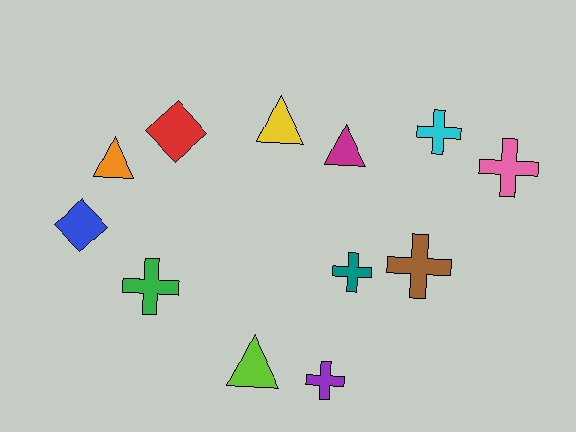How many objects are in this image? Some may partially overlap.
There are 12 objects.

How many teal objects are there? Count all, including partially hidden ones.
There is 1 teal object.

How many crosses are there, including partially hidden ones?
There are 6 crosses.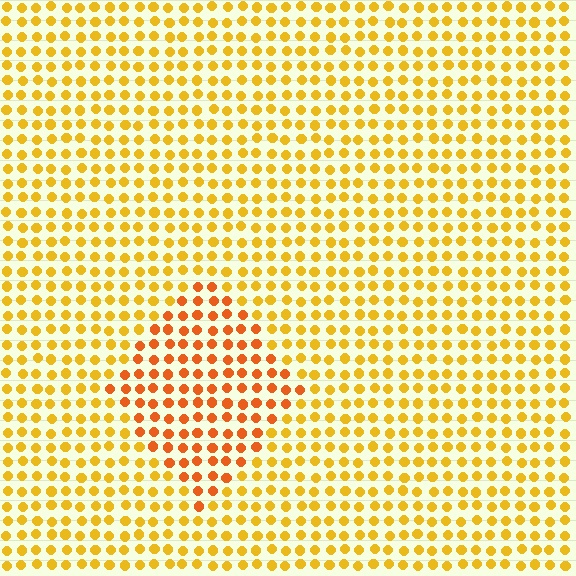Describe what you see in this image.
The image is filled with small yellow elements in a uniform arrangement. A diamond-shaped region is visible where the elements are tinted to a slightly different hue, forming a subtle color boundary.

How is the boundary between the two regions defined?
The boundary is defined purely by a slight shift in hue (about 27 degrees). Spacing, size, and orientation are identical on both sides.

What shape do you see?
I see a diamond.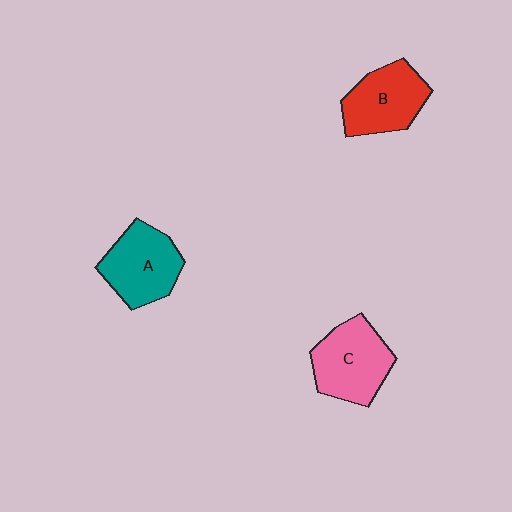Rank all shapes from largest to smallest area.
From largest to smallest: C (pink), A (teal), B (red).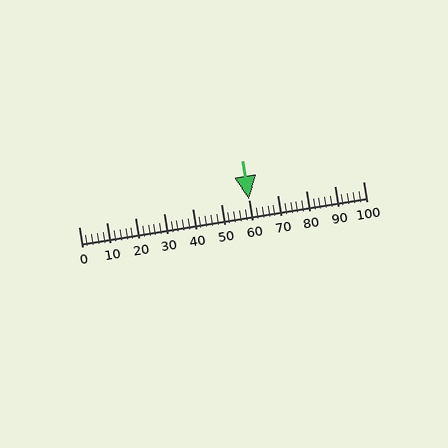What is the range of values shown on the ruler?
The ruler shows values from 0 to 100.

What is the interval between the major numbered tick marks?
The major tick marks are spaced 10 units apart.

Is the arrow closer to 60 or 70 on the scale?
The arrow is closer to 60.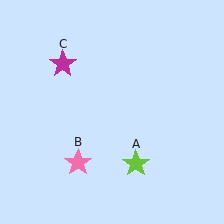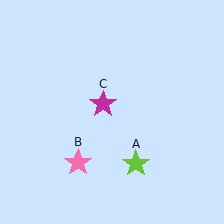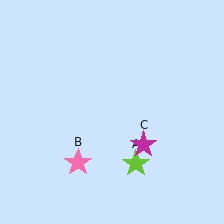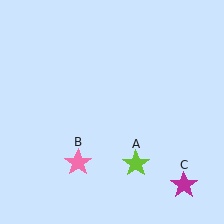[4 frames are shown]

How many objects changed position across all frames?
1 object changed position: magenta star (object C).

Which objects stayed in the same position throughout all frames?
Lime star (object A) and pink star (object B) remained stationary.